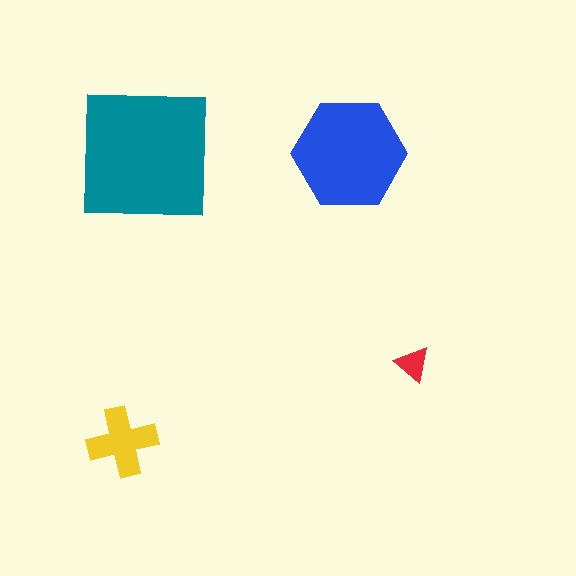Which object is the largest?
The teal square.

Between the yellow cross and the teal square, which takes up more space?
The teal square.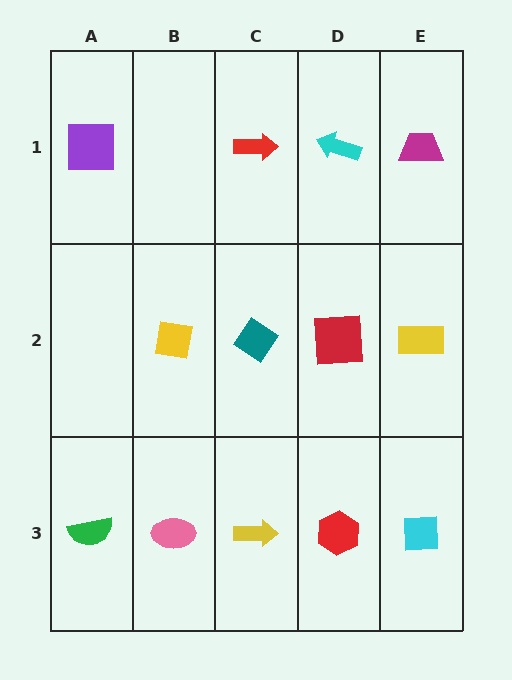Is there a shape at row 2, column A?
No, that cell is empty.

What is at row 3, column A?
A green semicircle.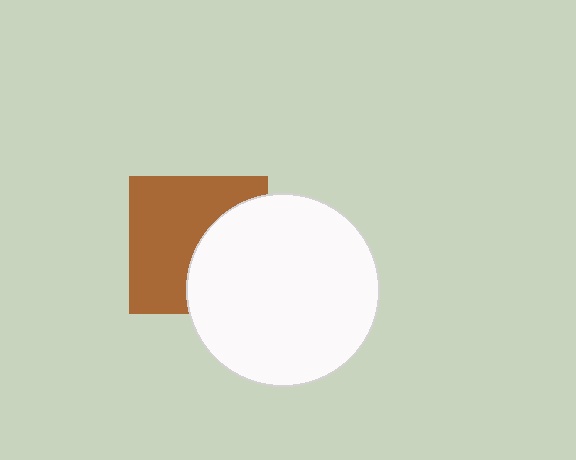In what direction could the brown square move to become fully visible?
The brown square could move left. That would shift it out from behind the white circle entirely.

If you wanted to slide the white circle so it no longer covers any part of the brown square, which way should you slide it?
Slide it right — that is the most direct way to separate the two shapes.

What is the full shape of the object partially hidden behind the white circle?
The partially hidden object is a brown square.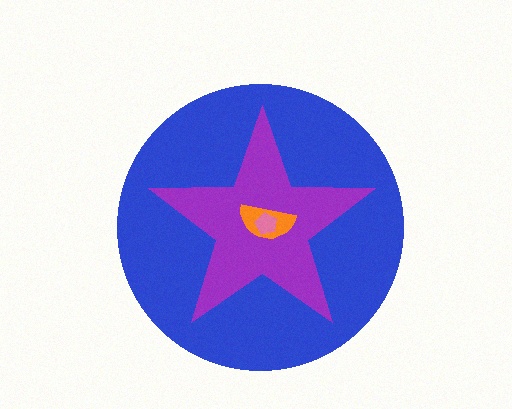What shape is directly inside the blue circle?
The purple star.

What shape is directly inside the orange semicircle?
The pink pentagon.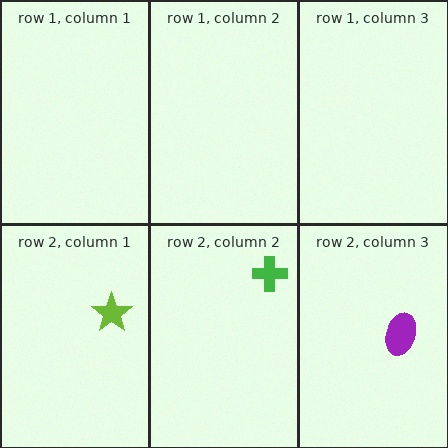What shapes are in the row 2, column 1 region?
The lime star.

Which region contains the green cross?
The row 2, column 2 region.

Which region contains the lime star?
The row 2, column 1 region.